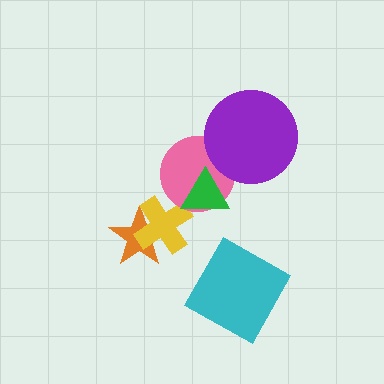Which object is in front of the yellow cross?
The green triangle is in front of the yellow cross.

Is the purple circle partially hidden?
No, no other shape covers it.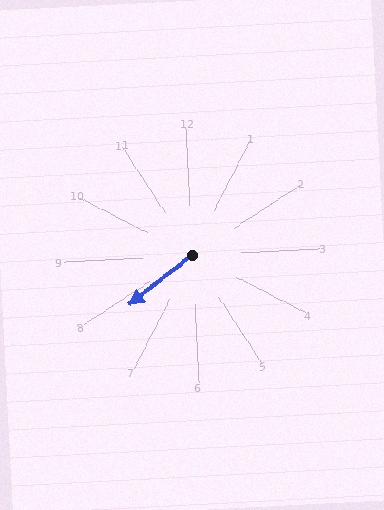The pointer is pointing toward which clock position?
Roughly 8 o'clock.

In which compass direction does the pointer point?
Southwest.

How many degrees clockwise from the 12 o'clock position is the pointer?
Approximately 234 degrees.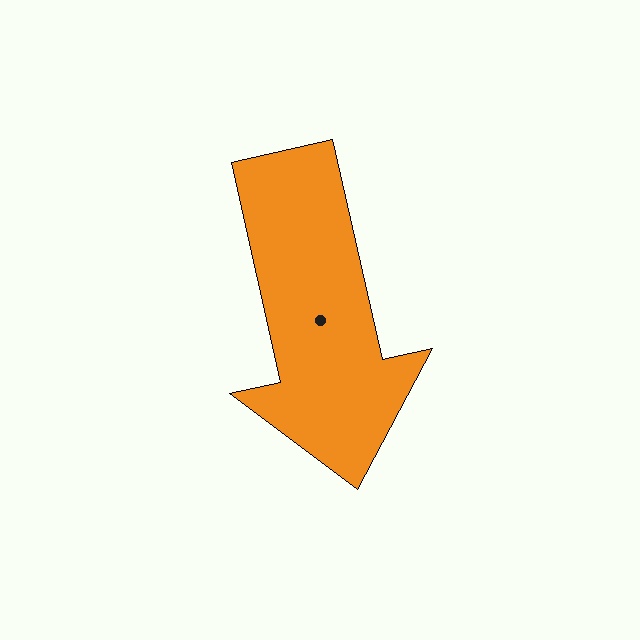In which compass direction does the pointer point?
South.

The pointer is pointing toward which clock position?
Roughly 6 o'clock.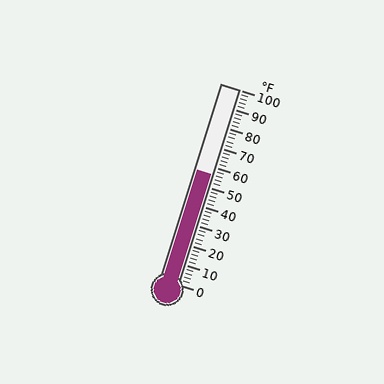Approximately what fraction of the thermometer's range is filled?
The thermometer is filled to approximately 55% of its range.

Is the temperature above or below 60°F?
The temperature is below 60°F.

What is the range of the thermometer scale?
The thermometer scale ranges from 0°F to 100°F.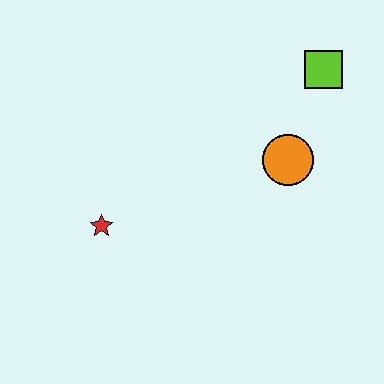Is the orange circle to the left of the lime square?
Yes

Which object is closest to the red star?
The orange circle is closest to the red star.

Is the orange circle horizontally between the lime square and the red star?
Yes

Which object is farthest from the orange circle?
The red star is farthest from the orange circle.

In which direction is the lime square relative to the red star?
The lime square is to the right of the red star.